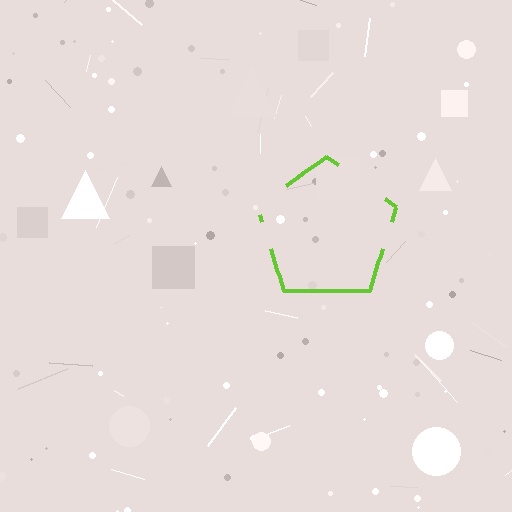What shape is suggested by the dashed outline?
The dashed outline suggests a pentagon.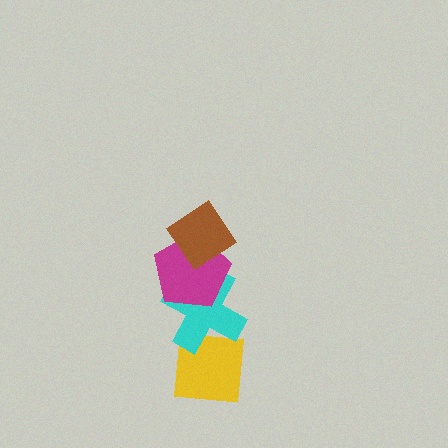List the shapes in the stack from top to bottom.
From top to bottom: the brown diamond, the magenta pentagon, the cyan cross, the yellow square.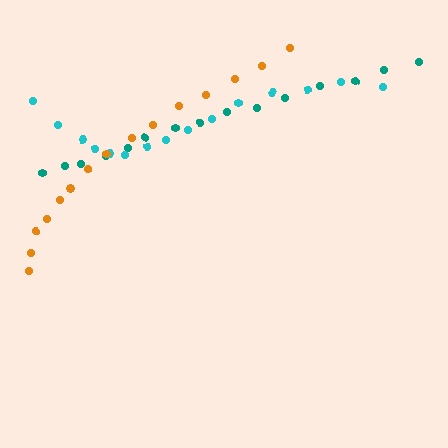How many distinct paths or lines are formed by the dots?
There are 3 distinct paths.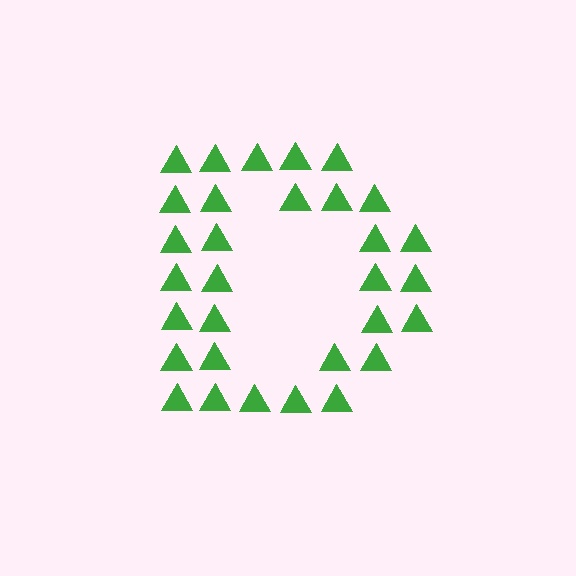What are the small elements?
The small elements are triangles.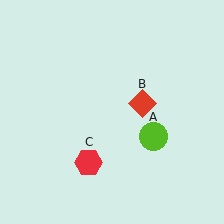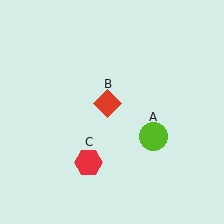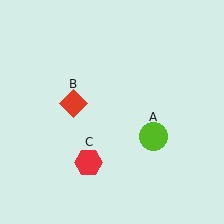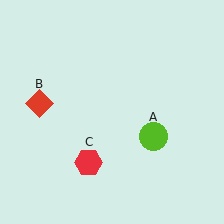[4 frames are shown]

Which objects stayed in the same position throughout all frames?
Lime circle (object A) and red hexagon (object C) remained stationary.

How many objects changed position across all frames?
1 object changed position: red diamond (object B).